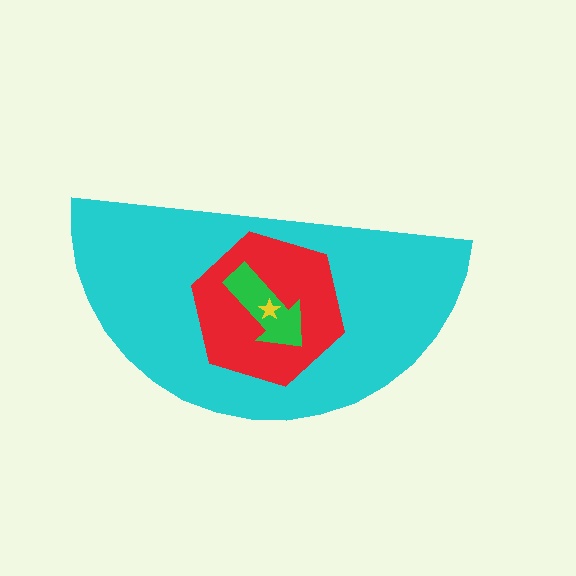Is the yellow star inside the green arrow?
Yes.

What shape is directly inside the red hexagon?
The green arrow.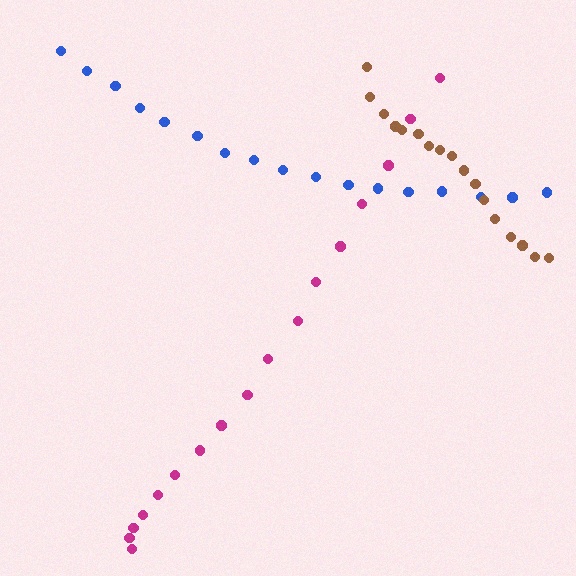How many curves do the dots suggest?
There are 3 distinct paths.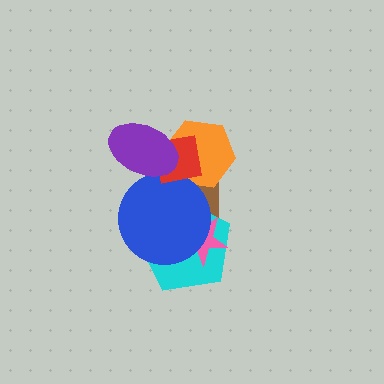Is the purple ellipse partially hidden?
No, no other shape covers it.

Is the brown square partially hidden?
Yes, it is partially covered by another shape.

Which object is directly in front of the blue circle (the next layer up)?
The red square is directly in front of the blue circle.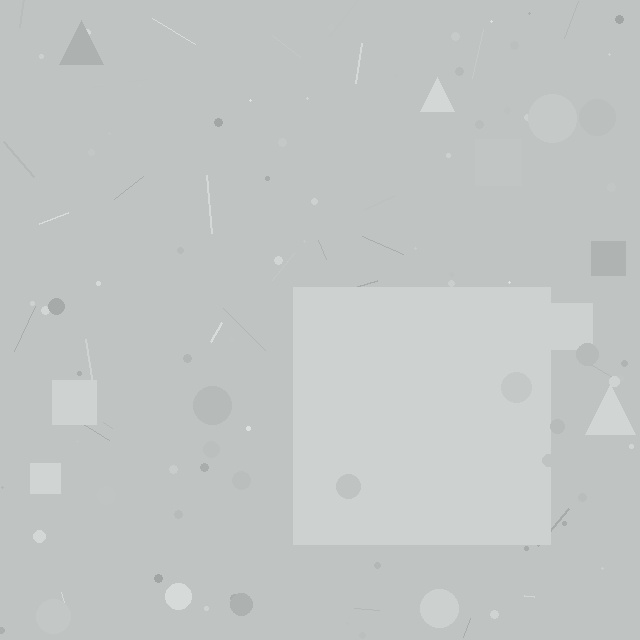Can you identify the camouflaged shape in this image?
The camouflaged shape is a square.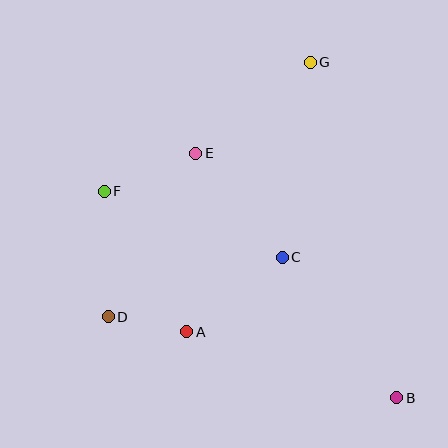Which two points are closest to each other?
Points A and D are closest to each other.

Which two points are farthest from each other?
Points B and F are farthest from each other.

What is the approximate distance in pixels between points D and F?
The distance between D and F is approximately 125 pixels.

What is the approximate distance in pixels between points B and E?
The distance between B and E is approximately 317 pixels.